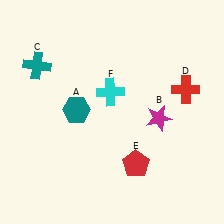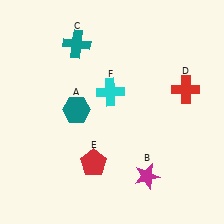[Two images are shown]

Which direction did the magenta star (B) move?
The magenta star (B) moved down.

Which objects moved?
The objects that moved are: the magenta star (B), the teal cross (C), the red pentagon (E).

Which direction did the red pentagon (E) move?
The red pentagon (E) moved left.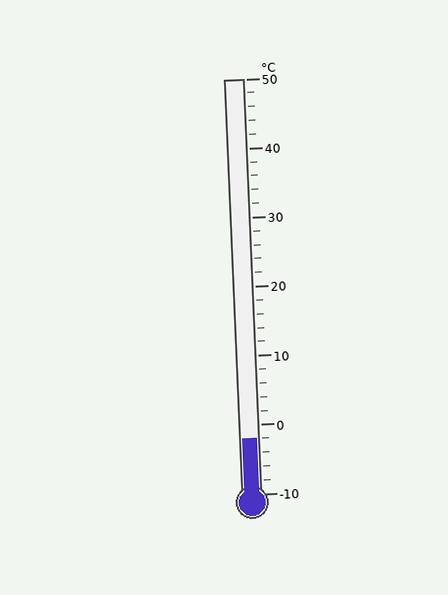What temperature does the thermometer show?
The thermometer shows approximately -2°C.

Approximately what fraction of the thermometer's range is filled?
The thermometer is filled to approximately 15% of its range.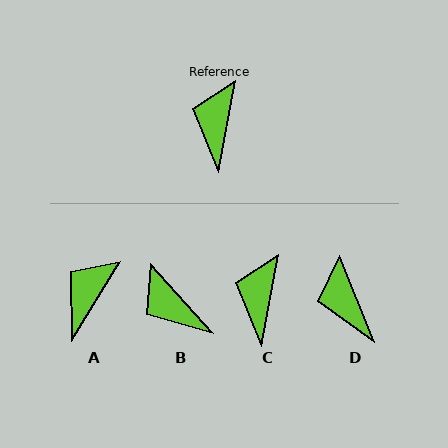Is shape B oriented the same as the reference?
No, it is off by about 52 degrees.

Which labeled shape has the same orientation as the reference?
C.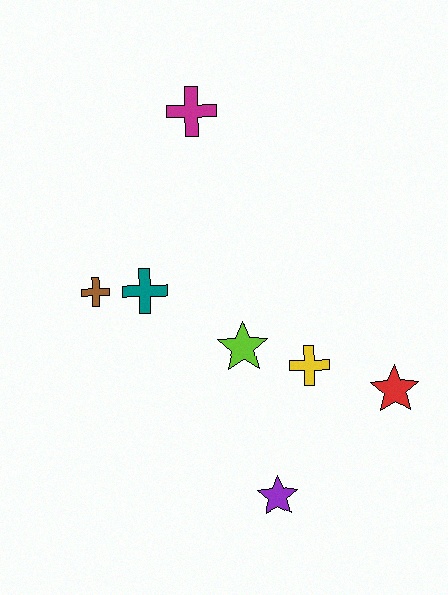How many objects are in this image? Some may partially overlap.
There are 7 objects.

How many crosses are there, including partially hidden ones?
There are 4 crosses.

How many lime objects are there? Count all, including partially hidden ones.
There is 1 lime object.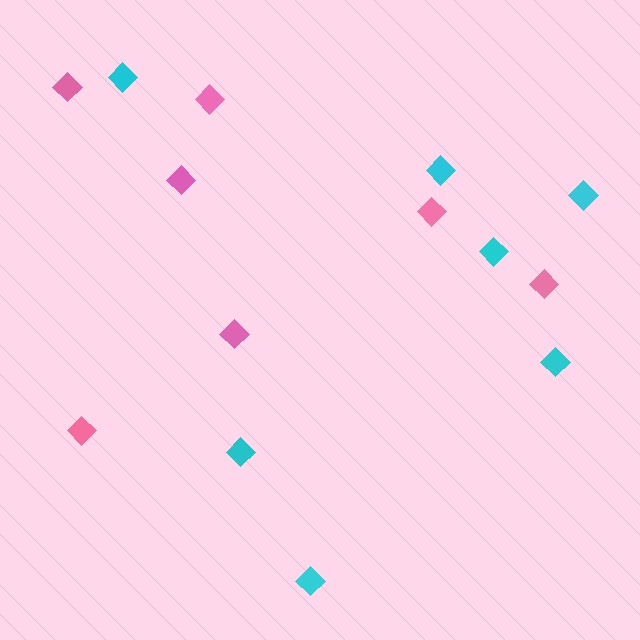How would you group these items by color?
There are 2 groups: one group of pink diamonds (7) and one group of cyan diamonds (7).